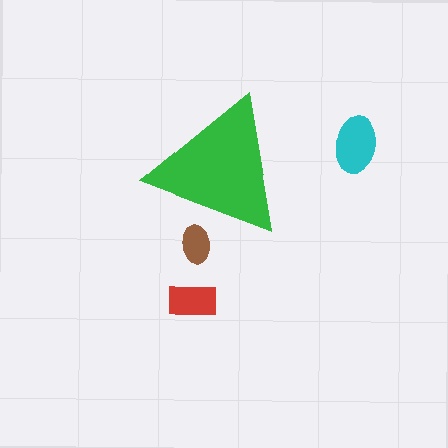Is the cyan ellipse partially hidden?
No, the cyan ellipse is fully visible.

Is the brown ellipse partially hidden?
Yes, the brown ellipse is partially hidden behind the green triangle.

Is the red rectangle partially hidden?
No, the red rectangle is fully visible.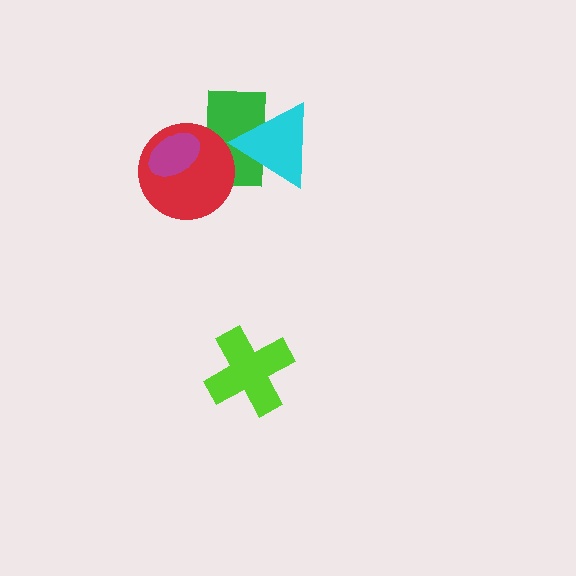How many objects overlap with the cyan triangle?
1 object overlaps with the cyan triangle.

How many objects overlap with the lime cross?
0 objects overlap with the lime cross.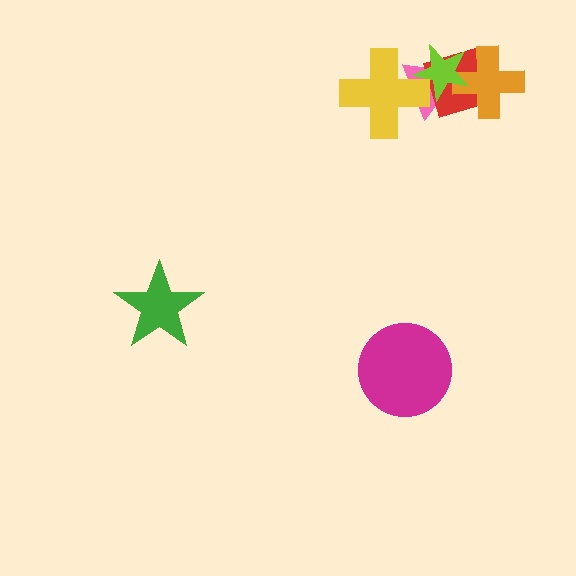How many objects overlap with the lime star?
4 objects overlap with the lime star.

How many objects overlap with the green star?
0 objects overlap with the green star.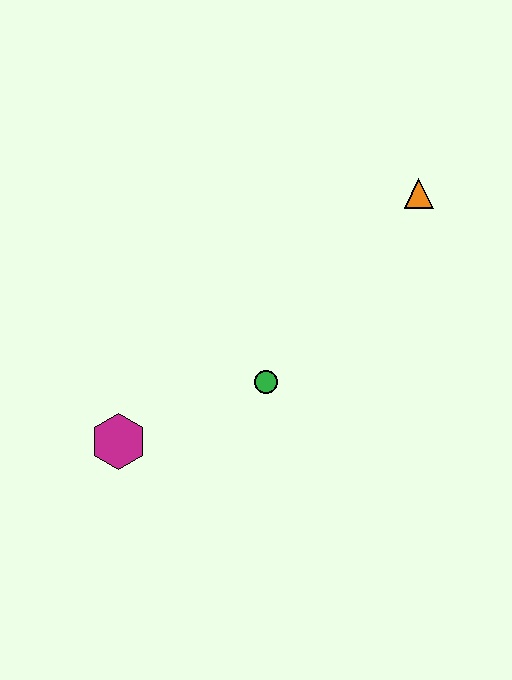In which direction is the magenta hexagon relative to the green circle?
The magenta hexagon is to the left of the green circle.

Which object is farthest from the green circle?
The orange triangle is farthest from the green circle.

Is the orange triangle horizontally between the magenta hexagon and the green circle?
No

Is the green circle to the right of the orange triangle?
No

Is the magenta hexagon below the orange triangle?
Yes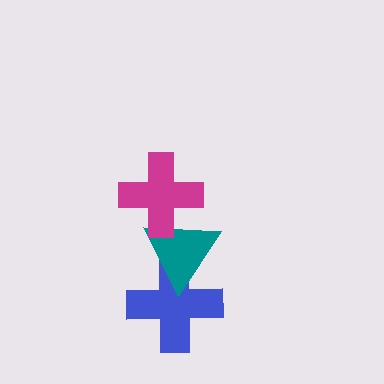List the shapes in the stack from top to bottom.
From top to bottom: the magenta cross, the teal triangle, the blue cross.